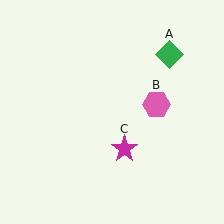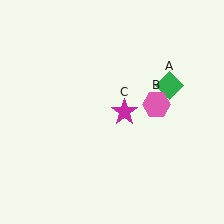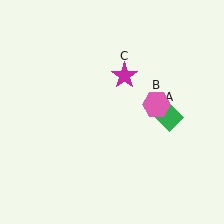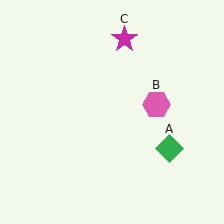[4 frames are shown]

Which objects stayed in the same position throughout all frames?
Pink hexagon (object B) remained stationary.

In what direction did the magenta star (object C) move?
The magenta star (object C) moved up.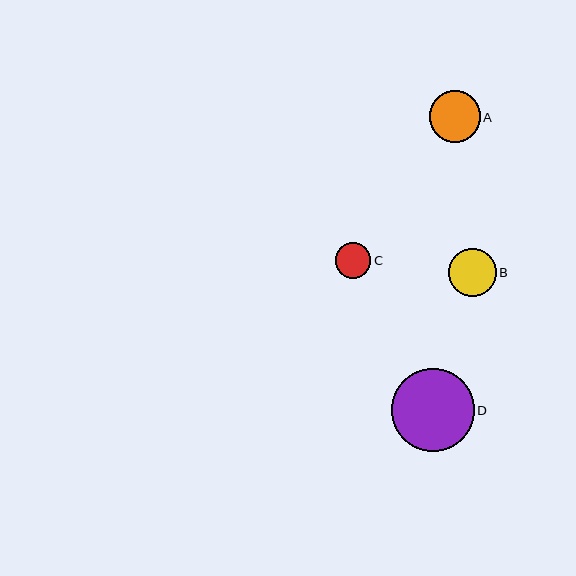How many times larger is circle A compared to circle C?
Circle A is approximately 1.4 times the size of circle C.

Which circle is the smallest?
Circle C is the smallest with a size of approximately 36 pixels.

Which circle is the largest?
Circle D is the largest with a size of approximately 83 pixels.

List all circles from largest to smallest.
From largest to smallest: D, A, B, C.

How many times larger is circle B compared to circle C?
Circle B is approximately 1.4 times the size of circle C.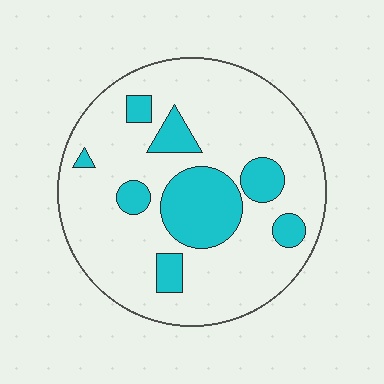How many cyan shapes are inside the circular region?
8.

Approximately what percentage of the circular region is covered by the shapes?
Approximately 20%.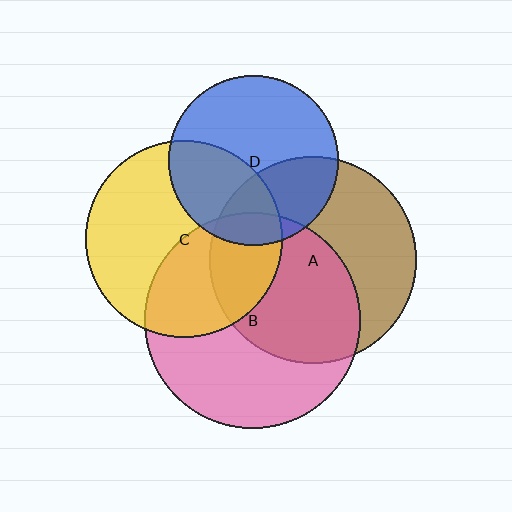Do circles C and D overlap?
Yes.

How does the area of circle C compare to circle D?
Approximately 1.3 times.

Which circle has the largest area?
Circle B (pink).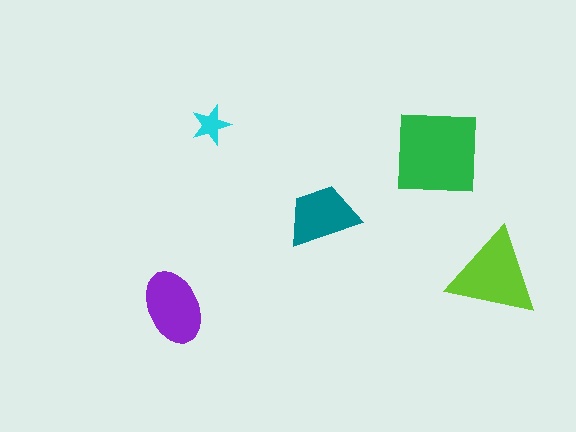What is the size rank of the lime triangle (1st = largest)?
2nd.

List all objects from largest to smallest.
The green square, the lime triangle, the purple ellipse, the teal trapezoid, the cyan star.